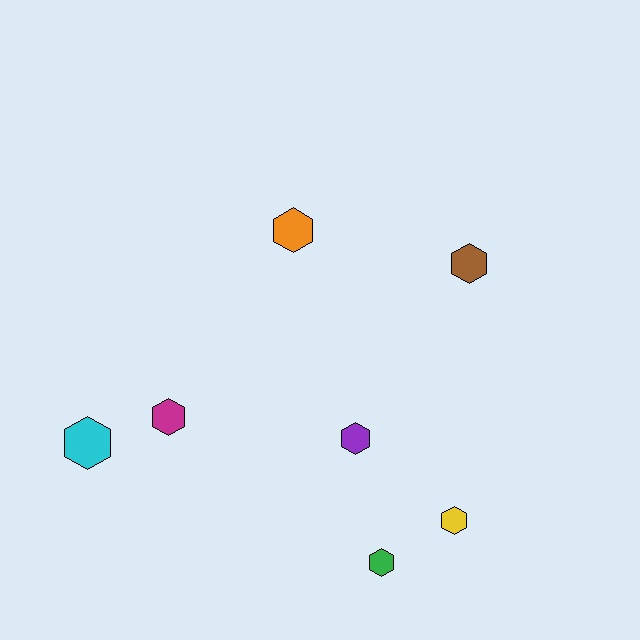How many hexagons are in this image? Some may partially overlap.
There are 7 hexagons.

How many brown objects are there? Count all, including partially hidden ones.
There is 1 brown object.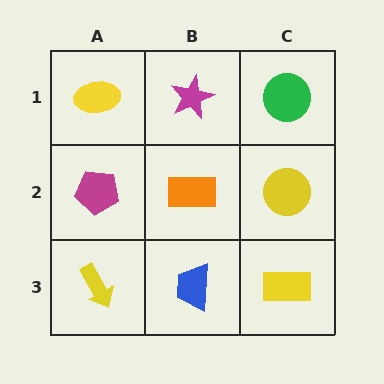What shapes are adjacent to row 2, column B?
A magenta star (row 1, column B), a blue trapezoid (row 3, column B), a magenta pentagon (row 2, column A), a yellow circle (row 2, column C).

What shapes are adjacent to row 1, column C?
A yellow circle (row 2, column C), a magenta star (row 1, column B).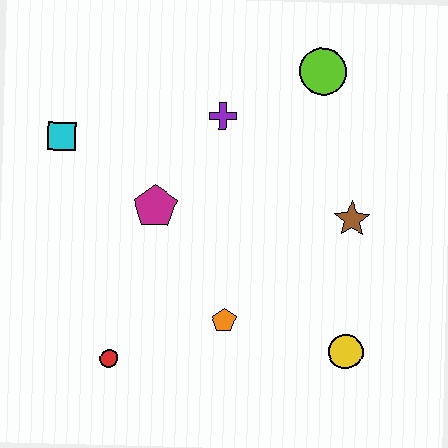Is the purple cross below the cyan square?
No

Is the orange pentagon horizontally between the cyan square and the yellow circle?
Yes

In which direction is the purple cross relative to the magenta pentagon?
The purple cross is above the magenta pentagon.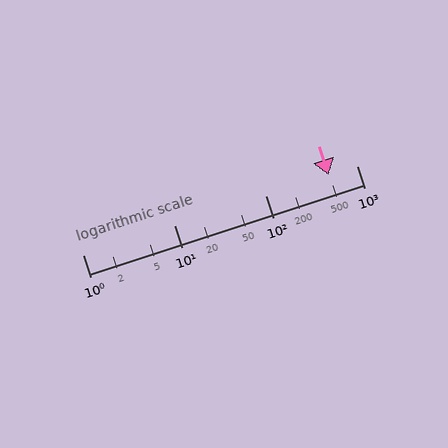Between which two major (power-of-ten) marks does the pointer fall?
The pointer is between 100 and 1000.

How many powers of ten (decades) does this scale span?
The scale spans 3 decades, from 1 to 1000.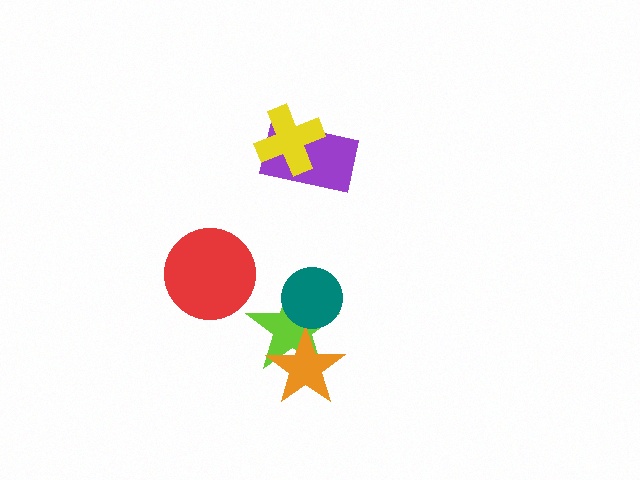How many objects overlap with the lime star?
2 objects overlap with the lime star.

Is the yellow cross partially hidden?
No, no other shape covers it.